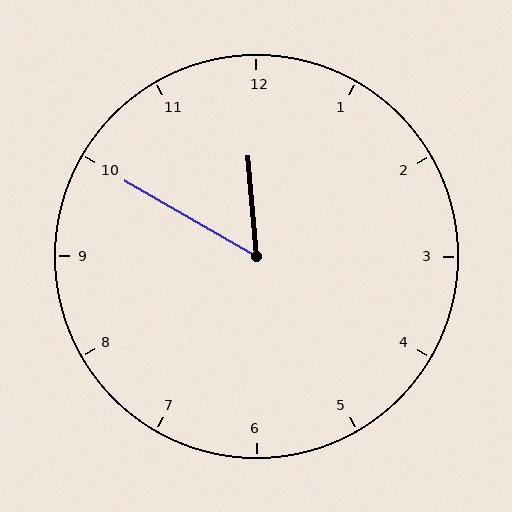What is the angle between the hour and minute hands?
Approximately 55 degrees.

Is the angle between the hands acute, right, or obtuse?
It is acute.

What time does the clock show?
11:50.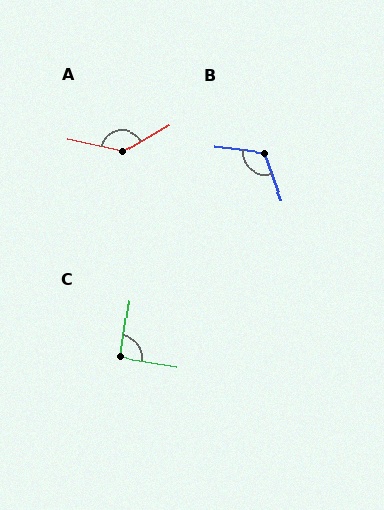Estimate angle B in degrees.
Approximately 117 degrees.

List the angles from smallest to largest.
C (90°), B (117°), A (137°).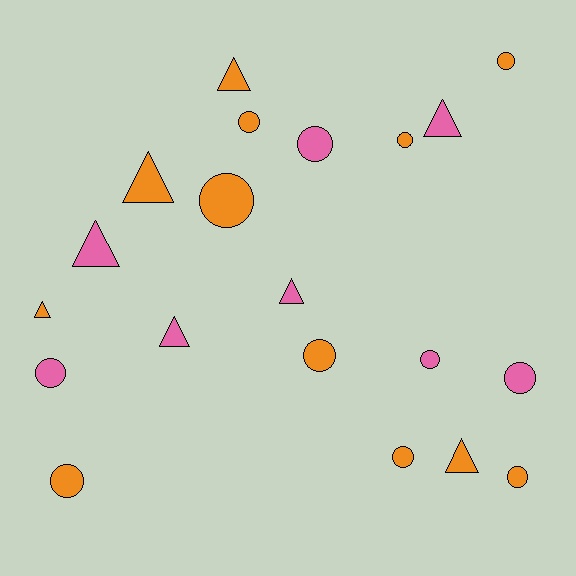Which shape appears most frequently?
Circle, with 12 objects.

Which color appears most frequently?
Orange, with 12 objects.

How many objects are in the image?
There are 20 objects.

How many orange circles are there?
There are 8 orange circles.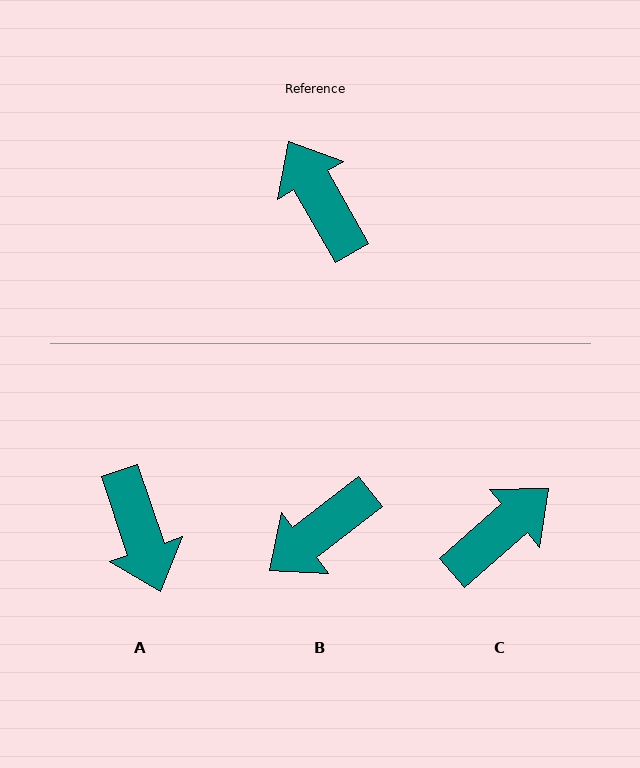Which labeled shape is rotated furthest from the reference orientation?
A, about 169 degrees away.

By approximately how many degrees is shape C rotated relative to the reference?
Approximately 79 degrees clockwise.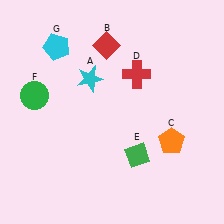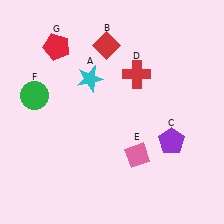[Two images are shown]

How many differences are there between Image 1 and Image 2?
There are 3 differences between the two images.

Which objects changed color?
C changed from orange to purple. E changed from green to pink. G changed from cyan to red.